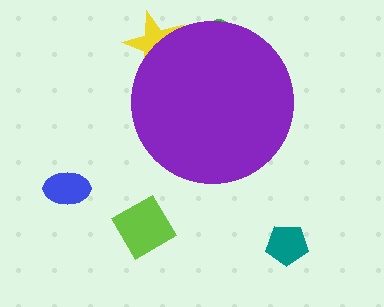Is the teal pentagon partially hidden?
No, the teal pentagon is fully visible.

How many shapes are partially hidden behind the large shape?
2 shapes are partially hidden.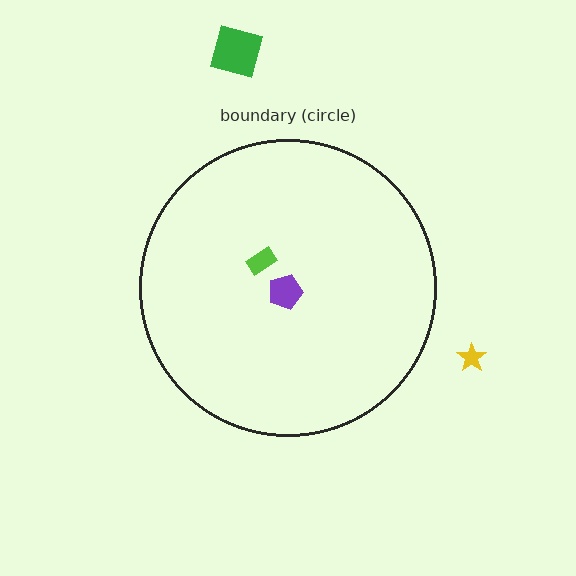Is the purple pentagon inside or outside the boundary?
Inside.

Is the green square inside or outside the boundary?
Outside.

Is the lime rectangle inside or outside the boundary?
Inside.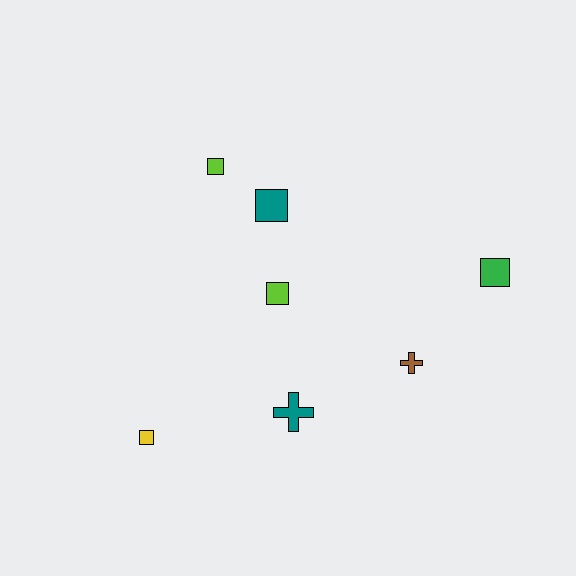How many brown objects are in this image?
There is 1 brown object.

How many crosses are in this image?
There are 2 crosses.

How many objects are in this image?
There are 7 objects.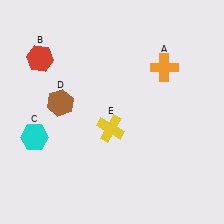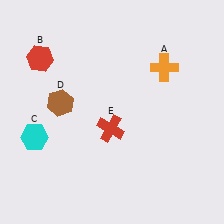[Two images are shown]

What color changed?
The cross (E) changed from yellow in Image 1 to red in Image 2.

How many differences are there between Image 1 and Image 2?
There is 1 difference between the two images.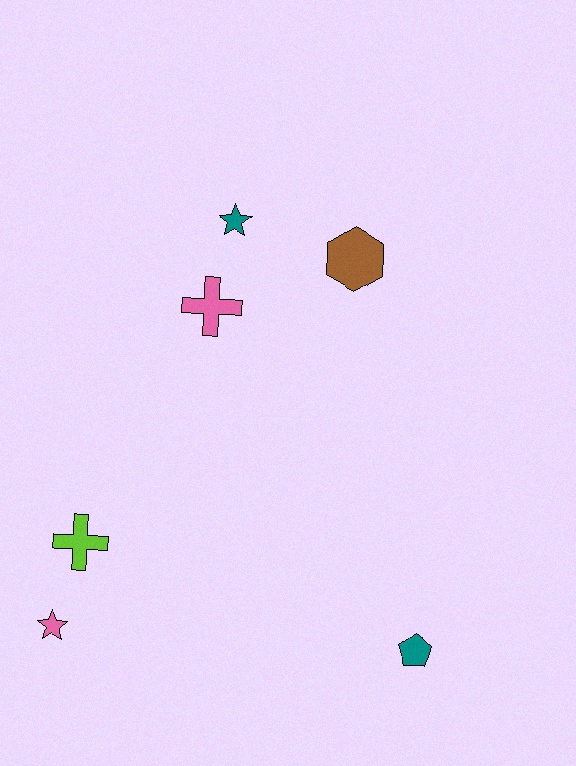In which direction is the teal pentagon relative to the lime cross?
The teal pentagon is to the right of the lime cross.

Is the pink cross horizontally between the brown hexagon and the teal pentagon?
No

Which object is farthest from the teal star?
The teal pentagon is farthest from the teal star.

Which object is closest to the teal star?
The pink cross is closest to the teal star.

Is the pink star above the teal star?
No